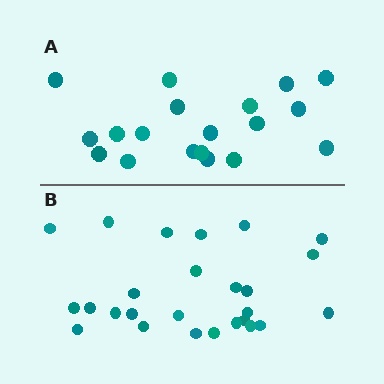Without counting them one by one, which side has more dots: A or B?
Region B (the bottom region) has more dots.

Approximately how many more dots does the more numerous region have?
Region B has roughly 8 or so more dots than region A.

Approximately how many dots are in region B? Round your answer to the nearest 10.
About 30 dots. (The exact count is 26, which rounds to 30.)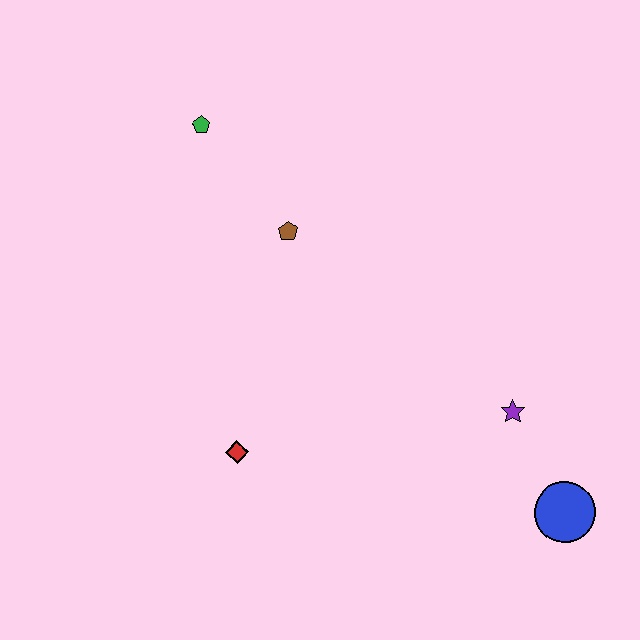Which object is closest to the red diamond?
The brown pentagon is closest to the red diamond.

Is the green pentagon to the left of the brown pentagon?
Yes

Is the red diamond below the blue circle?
No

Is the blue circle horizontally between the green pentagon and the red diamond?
No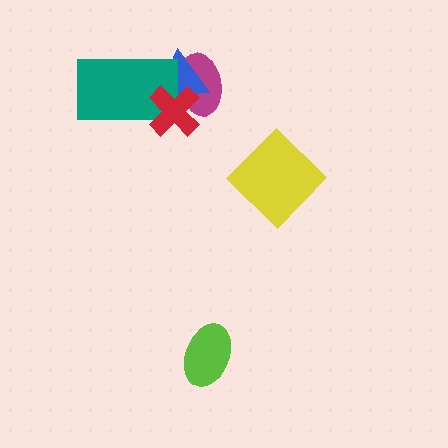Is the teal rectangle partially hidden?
Yes, it is partially covered by another shape.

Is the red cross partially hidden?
No, no other shape covers it.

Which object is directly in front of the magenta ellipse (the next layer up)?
The blue triangle is directly in front of the magenta ellipse.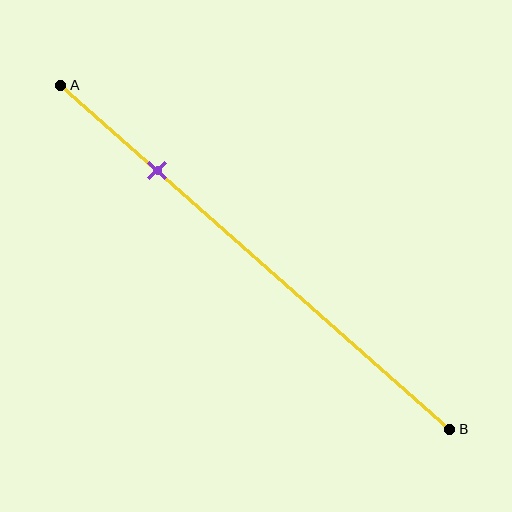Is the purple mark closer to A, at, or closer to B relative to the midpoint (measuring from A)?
The purple mark is closer to point A than the midpoint of segment AB.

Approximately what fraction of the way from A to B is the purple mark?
The purple mark is approximately 25% of the way from A to B.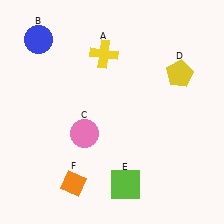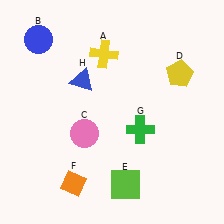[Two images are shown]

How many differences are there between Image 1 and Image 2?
There are 2 differences between the two images.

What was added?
A green cross (G), a blue triangle (H) were added in Image 2.